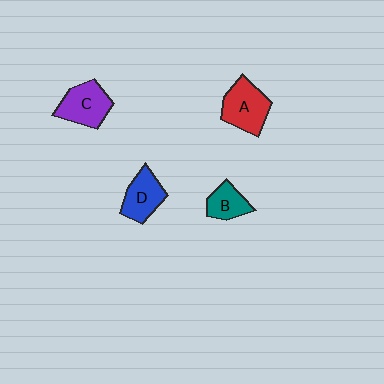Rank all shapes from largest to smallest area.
From largest to smallest: A (red), C (purple), D (blue), B (teal).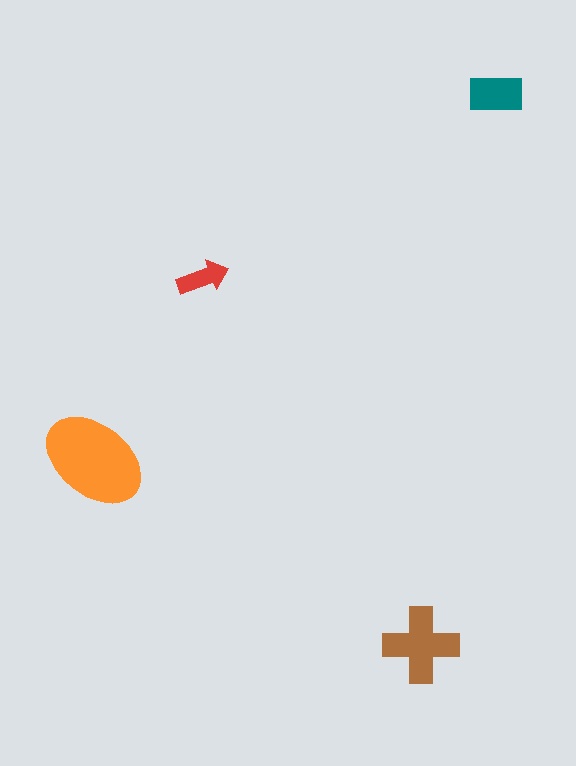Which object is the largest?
The orange ellipse.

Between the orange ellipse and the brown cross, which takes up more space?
The orange ellipse.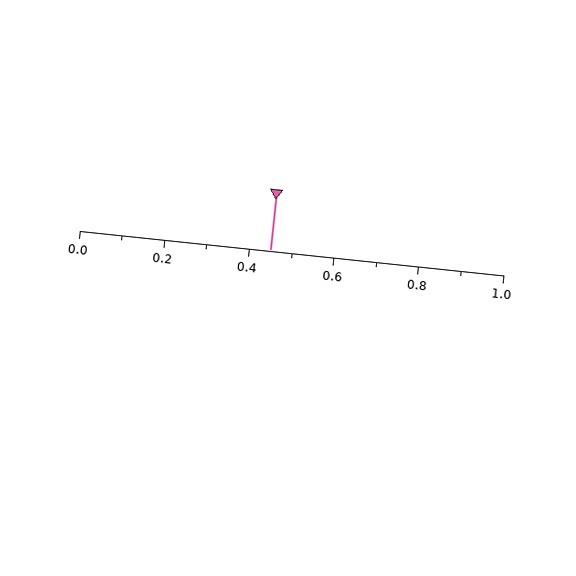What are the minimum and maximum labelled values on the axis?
The axis runs from 0.0 to 1.0.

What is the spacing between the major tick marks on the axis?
The major ticks are spaced 0.2 apart.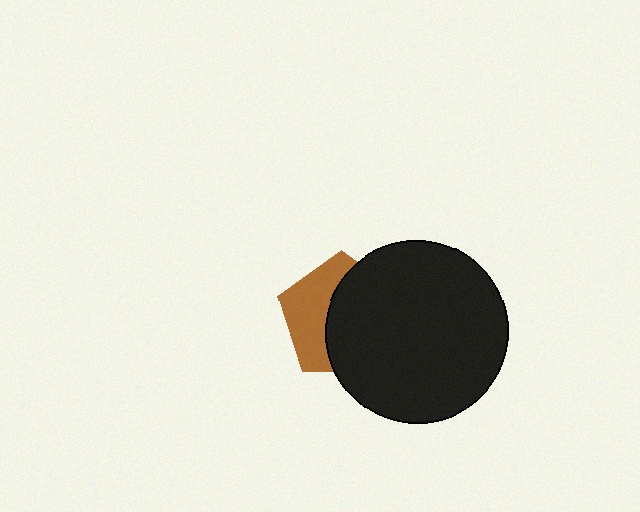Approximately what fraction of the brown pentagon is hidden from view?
Roughly 59% of the brown pentagon is hidden behind the black circle.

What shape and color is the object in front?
The object in front is a black circle.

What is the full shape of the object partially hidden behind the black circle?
The partially hidden object is a brown pentagon.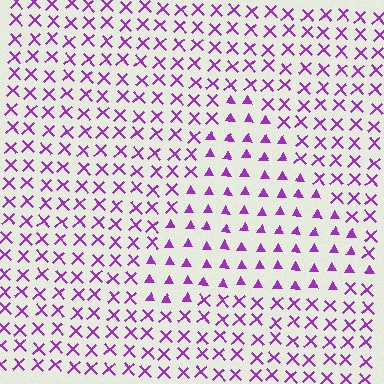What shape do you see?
I see a triangle.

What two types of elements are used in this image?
The image uses triangles inside the triangle region and X marks outside it.